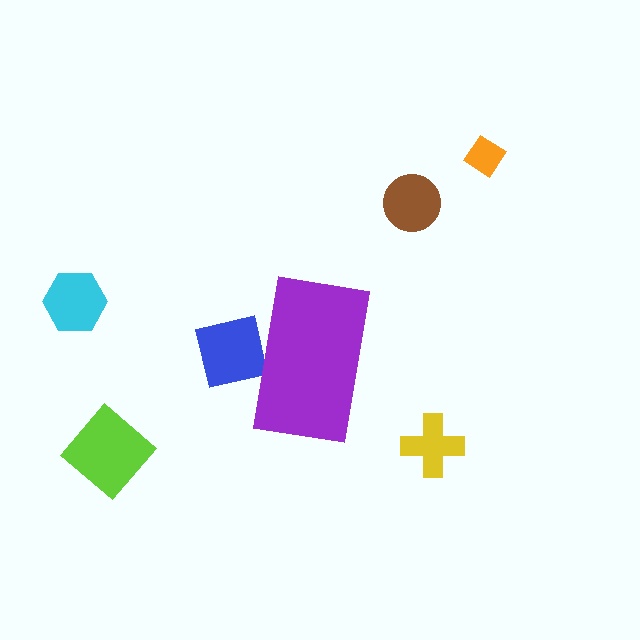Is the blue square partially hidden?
Yes, the blue square is partially hidden behind the purple rectangle.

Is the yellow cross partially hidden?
No, the yellow cross is fully visible.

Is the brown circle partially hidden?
No, the brown circle is fully visible.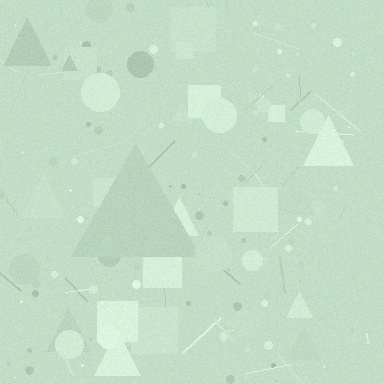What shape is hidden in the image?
A triangle is hidden in the image.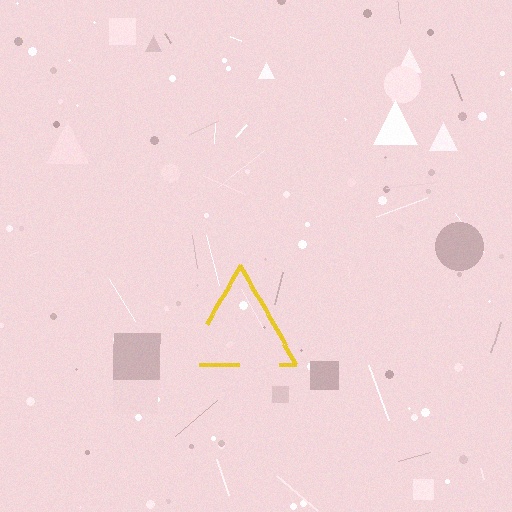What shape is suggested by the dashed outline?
The dashed outline suggests a triangle.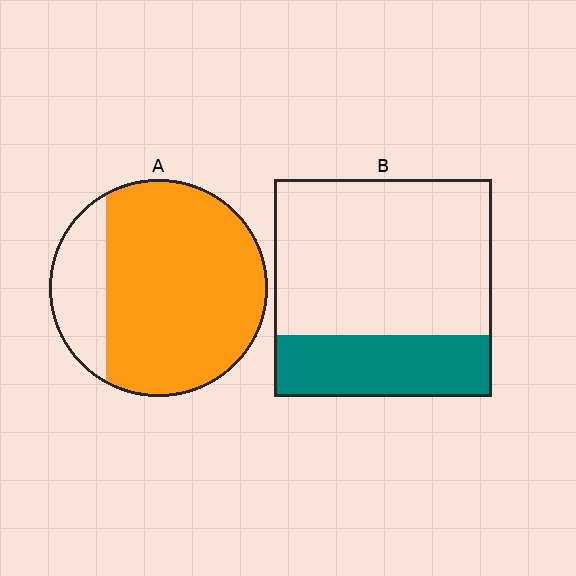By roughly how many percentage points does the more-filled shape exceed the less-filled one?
By roughly 50 percentage points (A over B).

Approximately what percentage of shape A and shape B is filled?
A is approximately 80% and B is approximately 30%.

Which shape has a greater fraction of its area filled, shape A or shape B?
Shape A.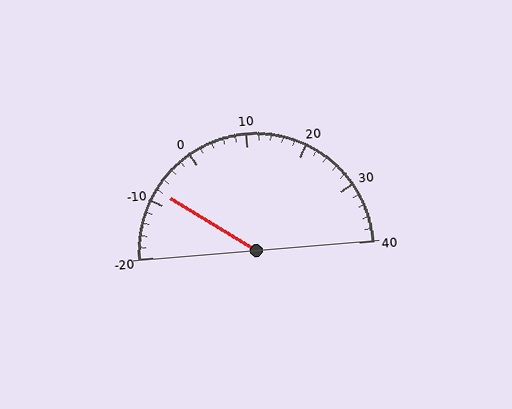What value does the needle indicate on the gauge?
The needle indicates approximately -8.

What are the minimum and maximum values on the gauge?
The gauge ranges from -20 to 40.